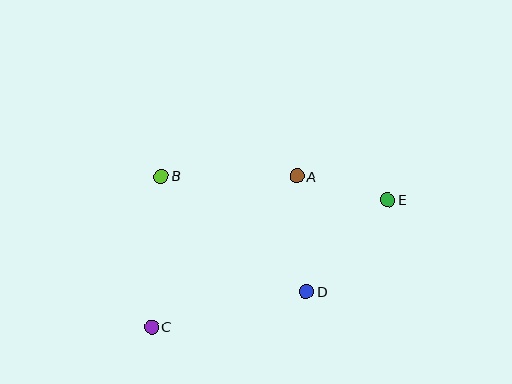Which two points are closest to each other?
Points A and E are closest to each other.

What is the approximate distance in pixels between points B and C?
The distance between B and C is approximately 151 pixels.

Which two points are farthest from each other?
Points C and E are farthest from each other.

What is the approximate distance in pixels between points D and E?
The distance between D and E is approximately 122 pixels.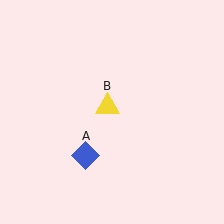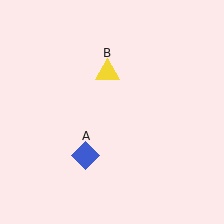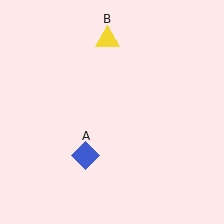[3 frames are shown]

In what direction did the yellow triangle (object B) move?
The yellow triangle (object B) moved up.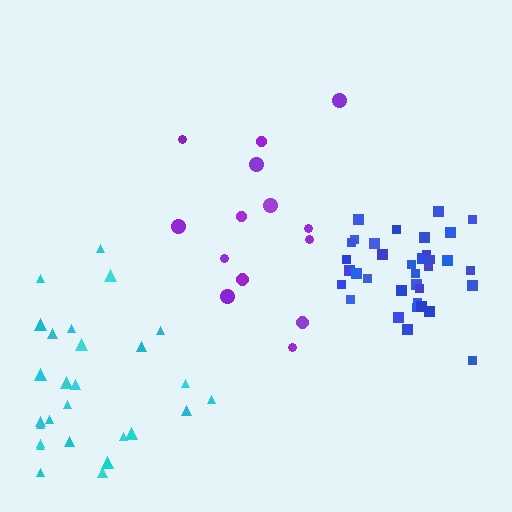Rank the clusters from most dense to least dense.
blue, cyan, purple.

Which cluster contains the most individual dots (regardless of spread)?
Blue (35).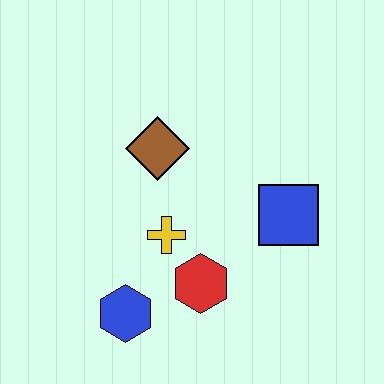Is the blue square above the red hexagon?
Yes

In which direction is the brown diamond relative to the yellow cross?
The brown diamond is above the yellow cross.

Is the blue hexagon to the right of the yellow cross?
No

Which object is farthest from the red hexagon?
The brown diamond is farthest from the red hexagon.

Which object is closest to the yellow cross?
The red hexagon is closest to the yellow cross.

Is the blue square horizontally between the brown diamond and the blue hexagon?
No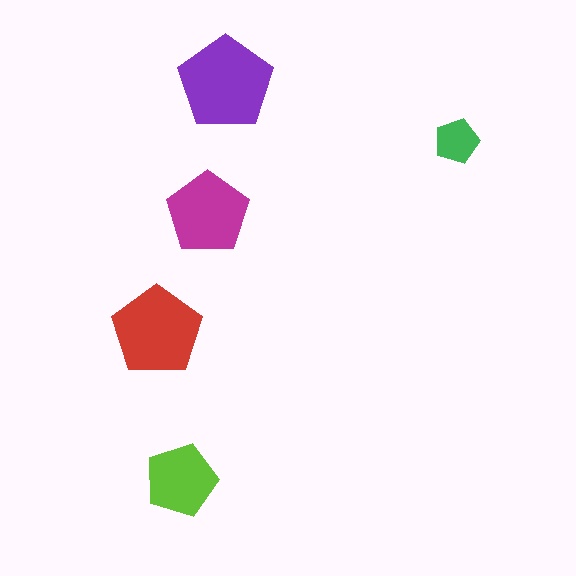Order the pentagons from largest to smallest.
the purple one, the red one, the magenta one, the lime one, the green one.